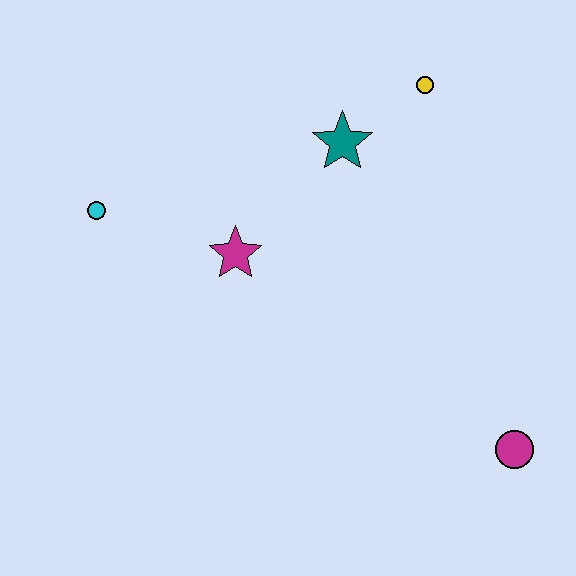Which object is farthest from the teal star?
The magenta circle is farthest from the teal star.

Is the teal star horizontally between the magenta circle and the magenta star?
Yes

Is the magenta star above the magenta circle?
Yes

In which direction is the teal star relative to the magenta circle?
The teal star is above the magenta circle.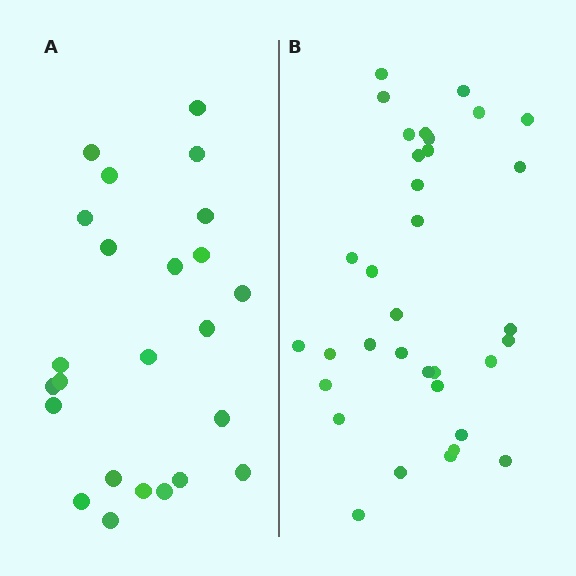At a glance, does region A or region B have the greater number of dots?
Region B (the right region) has more dots.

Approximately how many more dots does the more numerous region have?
Region B has roughly 10 or so more dots than region A.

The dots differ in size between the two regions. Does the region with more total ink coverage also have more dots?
No. Region A has more total ink coverage because its dots are larger, but region B actually contains more individual dots. Total area can be misleading — the number of items is what matters here.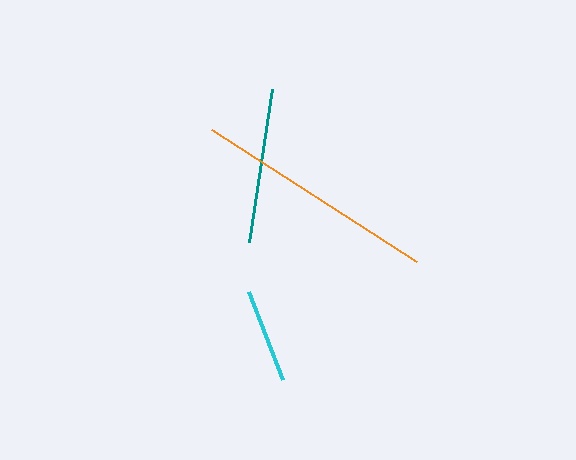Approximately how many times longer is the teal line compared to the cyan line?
The teal line is approximately 1.6 times the length of the cyan line.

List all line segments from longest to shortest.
From longest to shortest: orange, teal, cyan.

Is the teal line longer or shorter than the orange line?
The orange line is longer than the teal line.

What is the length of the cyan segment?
The cyan segment is approximately 94 pixels long.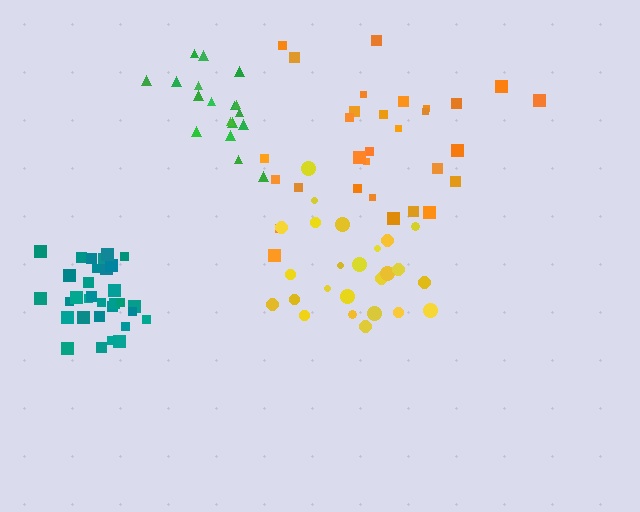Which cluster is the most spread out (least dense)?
Orange.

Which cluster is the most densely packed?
Teal.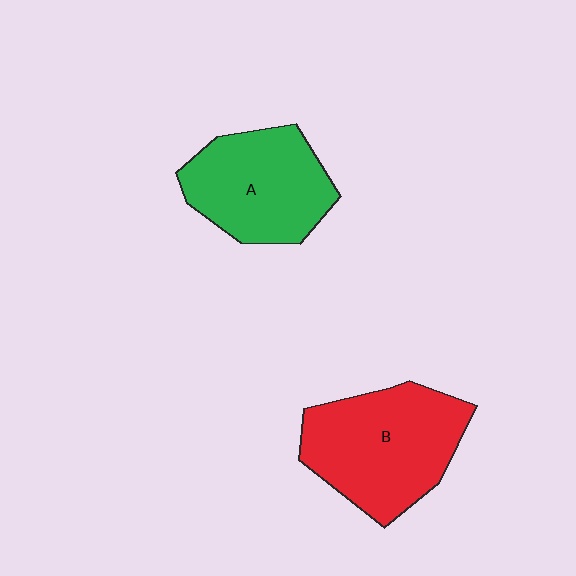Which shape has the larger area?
Shape B (red).